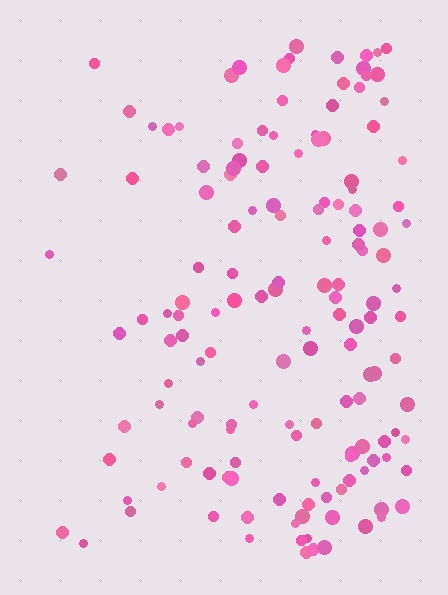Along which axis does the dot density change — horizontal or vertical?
Horizontal.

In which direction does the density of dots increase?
From left to right, with the right side densest.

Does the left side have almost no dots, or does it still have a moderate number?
Still a moderate number, just noticeably fewer than the right.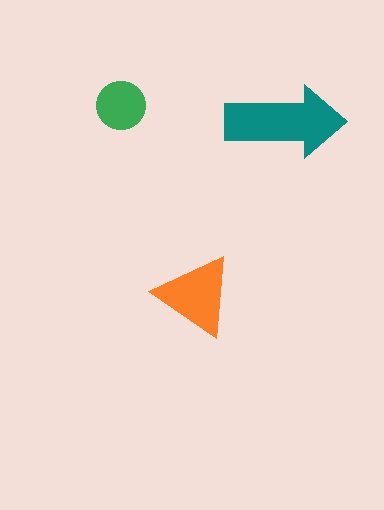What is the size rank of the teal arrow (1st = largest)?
1st.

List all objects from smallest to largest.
The green circle, the orange triangle, the teal arrow.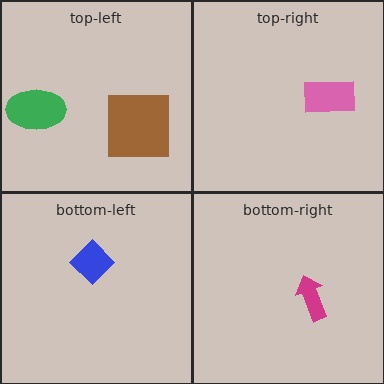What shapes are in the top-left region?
The green ellipse, the brown square.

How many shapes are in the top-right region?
1.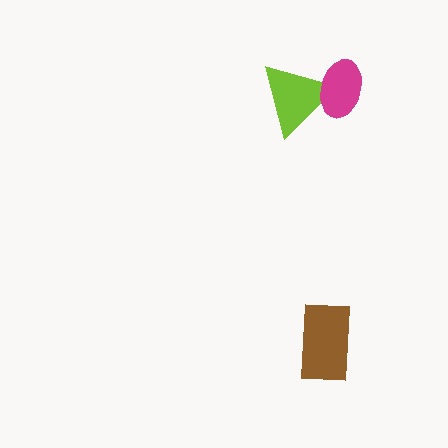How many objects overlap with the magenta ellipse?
1 object overlaps with the magenta ellipse.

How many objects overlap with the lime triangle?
1 object overlaps with the lime triangle.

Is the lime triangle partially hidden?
Yes, it is partially covered by another shape.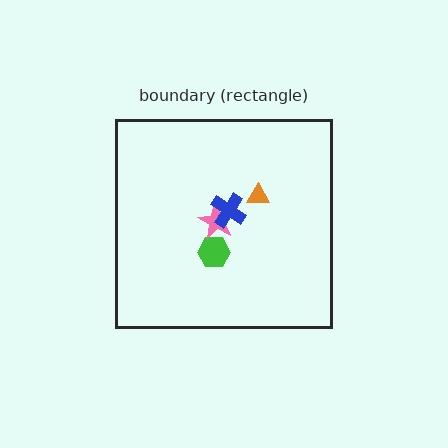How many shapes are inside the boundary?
4 inside, 0 outside.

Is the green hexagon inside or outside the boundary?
Inside.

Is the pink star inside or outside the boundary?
Inside.